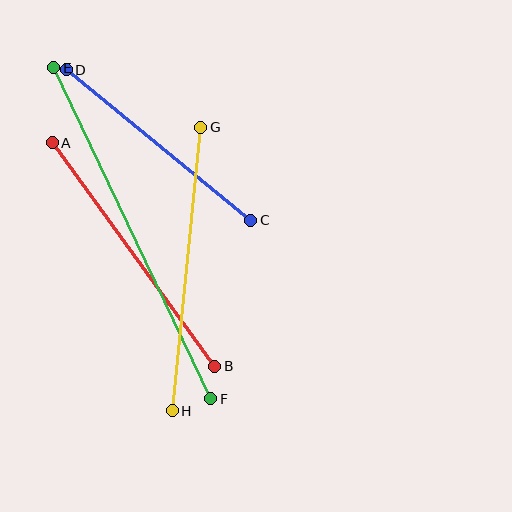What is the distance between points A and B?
The distance is approximately 276 pixels.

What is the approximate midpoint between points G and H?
The midpoint is at approximately (186, 269) pixels.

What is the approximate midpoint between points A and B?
The midpoint is at approximately (134, 255) pixels.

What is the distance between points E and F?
The distance is approximately 366 pixels.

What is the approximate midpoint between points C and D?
The midpoint is at approximately (159, 145) pixels.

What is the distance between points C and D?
The distance is approximately 238 pixels.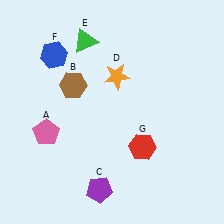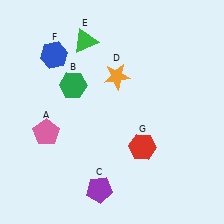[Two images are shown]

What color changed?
The hexagon (B) changed from brown in Image 1 to green in Image 2.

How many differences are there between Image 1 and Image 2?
There is 1 difference between the two images.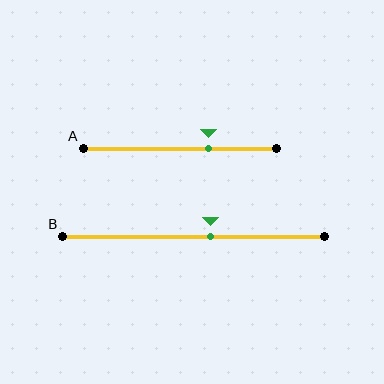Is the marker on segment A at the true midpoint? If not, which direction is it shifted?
No, the marker on segment A is shifted to the right by about 15% of the segment length.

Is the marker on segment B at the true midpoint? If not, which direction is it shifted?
No, the marker on segment B is shifted to the right by about 6% of the segment length.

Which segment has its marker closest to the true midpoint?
Segment B has its marker closest to the true midpoint.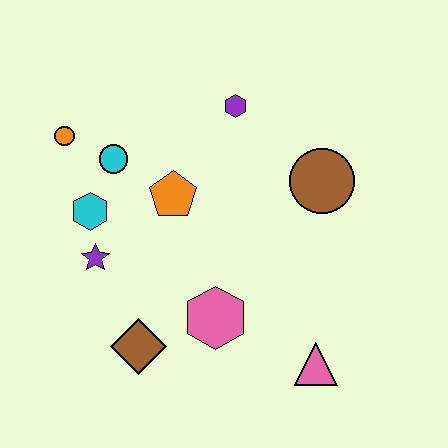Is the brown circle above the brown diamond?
Yes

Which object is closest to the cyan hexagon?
The purple star is closest to the cyan hexagon.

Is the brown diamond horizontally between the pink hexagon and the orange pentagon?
No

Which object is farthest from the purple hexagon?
The pink triangle is farthest from the purple hexagon.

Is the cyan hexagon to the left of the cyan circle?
Yes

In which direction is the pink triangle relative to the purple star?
The pink triangle is to the right of the purple star.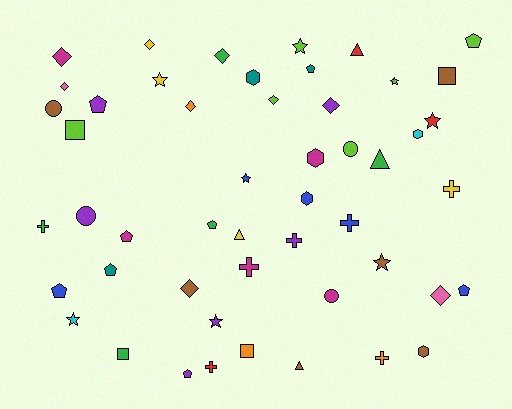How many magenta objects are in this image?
There are 5 magenta objects.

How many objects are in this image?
There are 50 objects.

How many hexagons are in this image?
There are 5 hexagons.